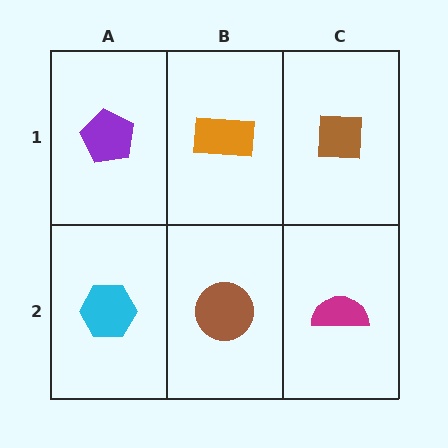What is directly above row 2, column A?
A purple pentagon.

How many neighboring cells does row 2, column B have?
3.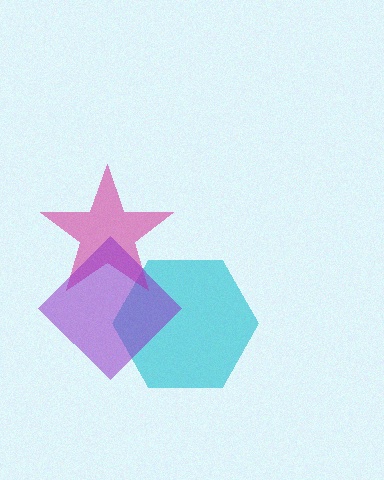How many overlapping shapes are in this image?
There are 3 overlapping shapes in the image.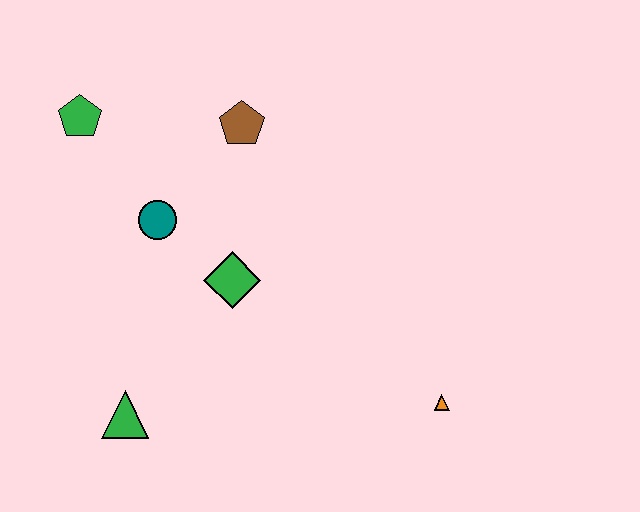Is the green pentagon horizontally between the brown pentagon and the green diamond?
No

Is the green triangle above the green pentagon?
No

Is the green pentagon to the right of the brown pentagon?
No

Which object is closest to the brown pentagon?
The teal circle is closest to the brown pentagon.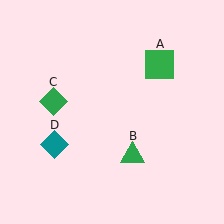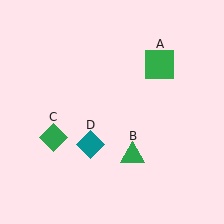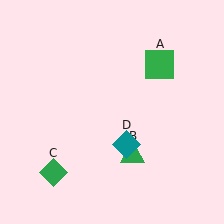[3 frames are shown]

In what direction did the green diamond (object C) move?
The green diamond (object C) moved down.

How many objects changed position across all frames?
2 objects changed position: green diamond (object C), teal diamond (object D).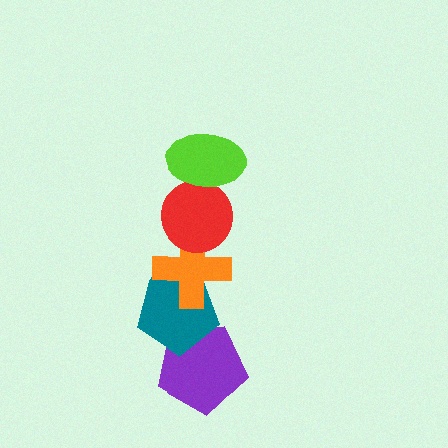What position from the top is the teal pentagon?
The teal pentagon is 4th from the top.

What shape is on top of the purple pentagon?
The teal pentagon is on top of the purple pentagon.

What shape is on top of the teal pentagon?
The orange cross is on top of the teal pentagon.